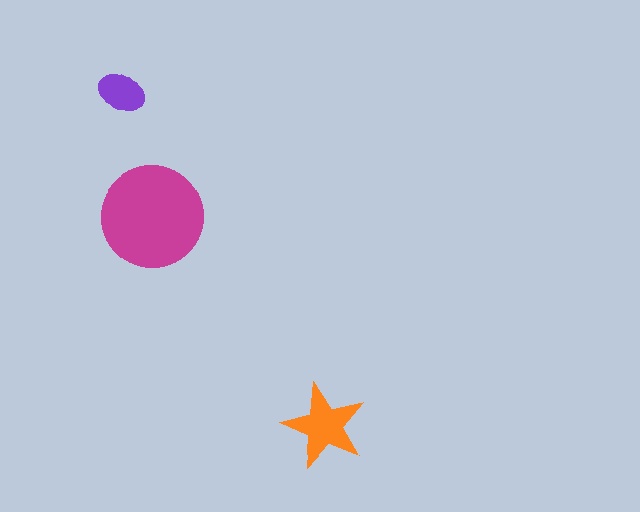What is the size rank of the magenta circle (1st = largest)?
1st.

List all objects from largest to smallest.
The magenta circle, the orange star, the purple ellipse.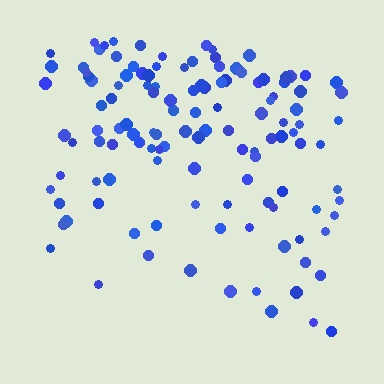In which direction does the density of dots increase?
From bottom to top, with the top side densest.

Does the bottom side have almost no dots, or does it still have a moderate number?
Still a moderate number, just noticeably fewer than the top.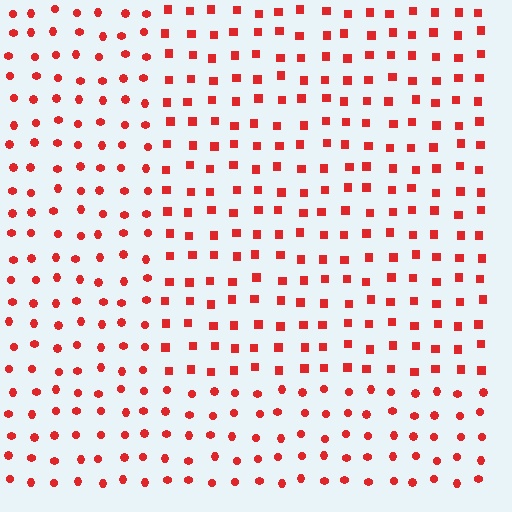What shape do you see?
I see a rectangle.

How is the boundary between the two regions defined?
The boundary is defined by a change in element shape: squares inside vs. circles outside. All elements share the same color and spacing.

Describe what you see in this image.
The image is filled with small red elements arranged in a uniform grid. A rectangle-shaped region contains squares, while the surrounding area contains circles. The boundary is defined purely by the change in element shape.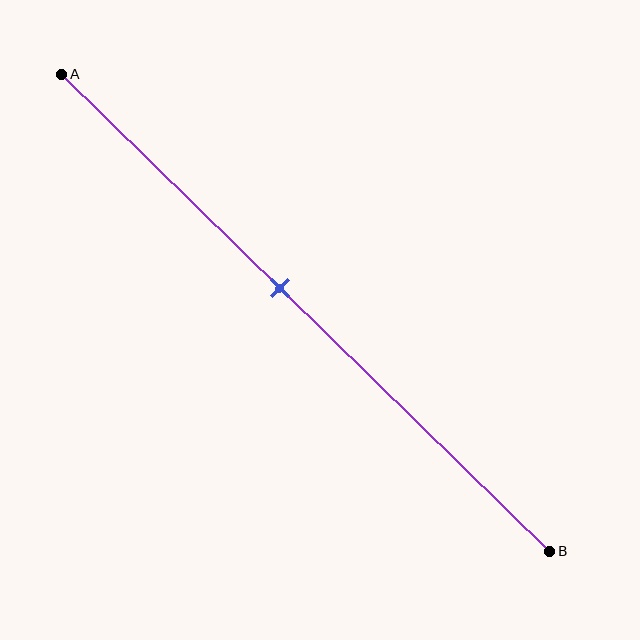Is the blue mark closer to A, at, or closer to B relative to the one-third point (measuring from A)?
The blue mark is closer to point B than the one-third point of segment AB.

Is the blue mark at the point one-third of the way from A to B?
No, the mark is at about 45% from A, not at the 33% one-third point.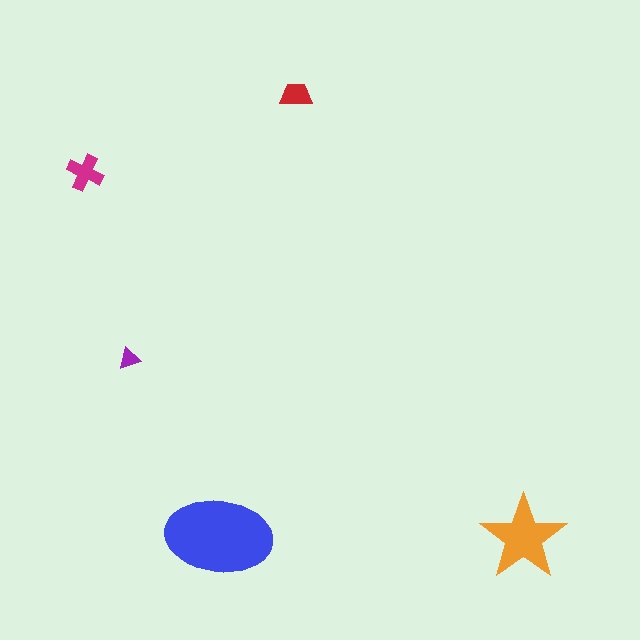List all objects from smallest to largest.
The purple triangle, the red trapezoid, the magenta cross, the orange star, the blue ellipse.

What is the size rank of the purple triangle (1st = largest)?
5th.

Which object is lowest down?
The orange star is bottommost.